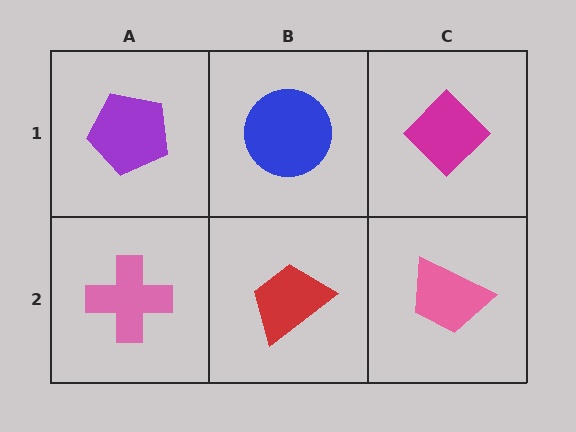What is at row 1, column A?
A purple pentagon.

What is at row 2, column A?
A pink cross.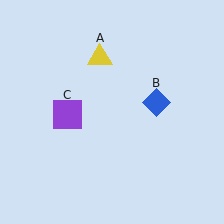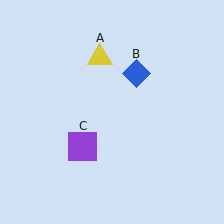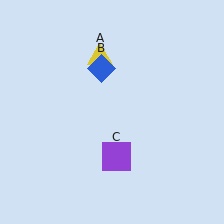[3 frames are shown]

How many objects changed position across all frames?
2 objects changed position: blue diamond (object B), purple square (object C).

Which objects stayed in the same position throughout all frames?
Yellow triangle (object A) remained stationary.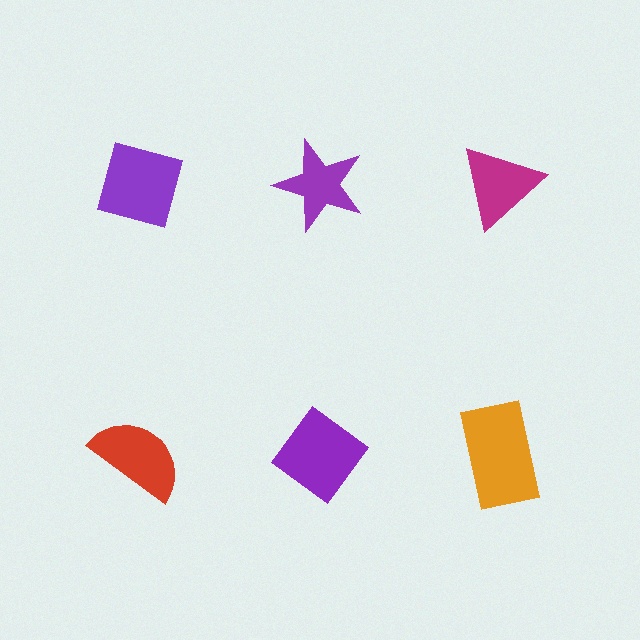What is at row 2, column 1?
A red semicircle.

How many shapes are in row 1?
3 shapes.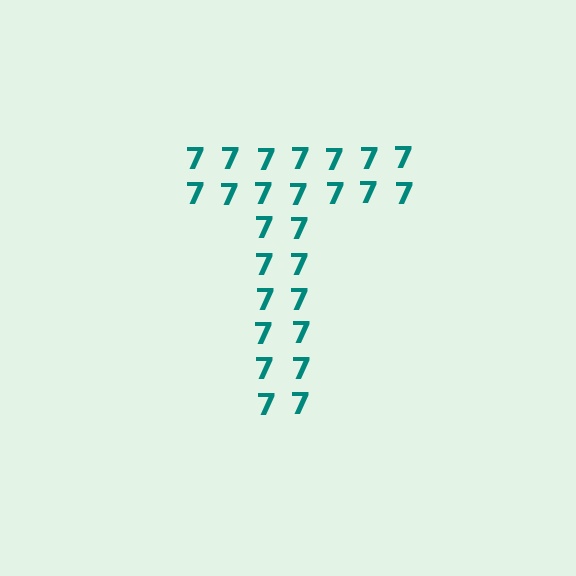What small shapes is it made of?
It is made of small digit 7's.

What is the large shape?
The large shape is the letter T.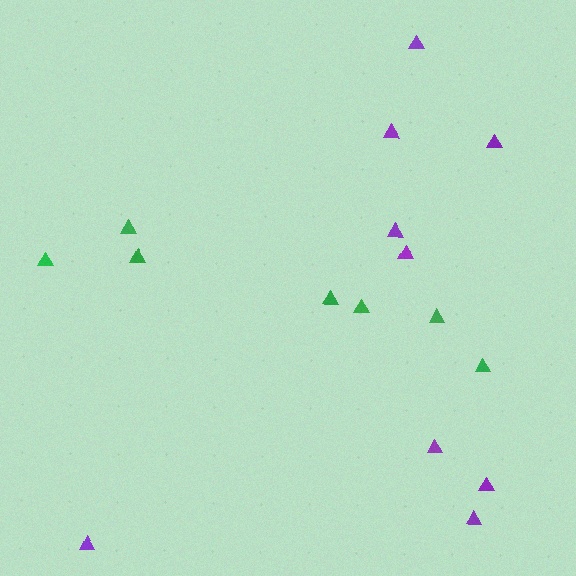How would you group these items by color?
There are 2 groups: one group of green triangles (7) and one group of purple triangles (9).